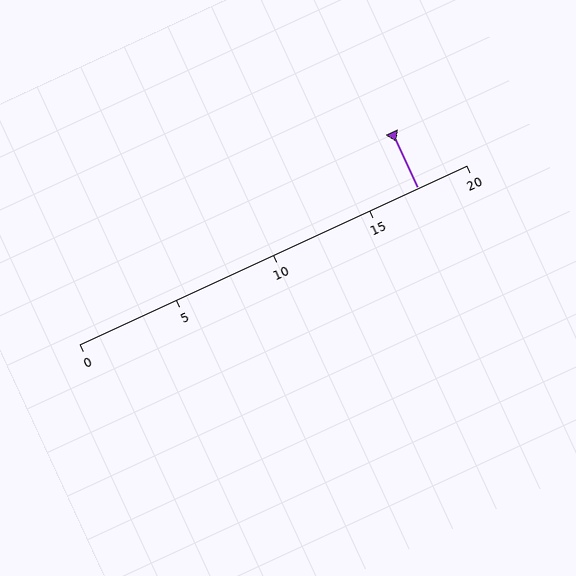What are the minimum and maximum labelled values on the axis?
The axis runs from 0 to 20.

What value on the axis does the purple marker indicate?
The marker indicates approximately 17.5.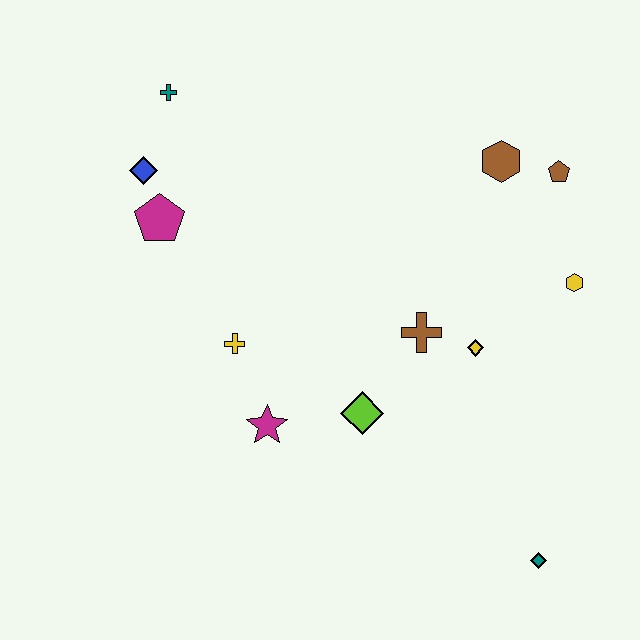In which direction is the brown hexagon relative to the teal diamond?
The brown hexagon is above the teal diamond.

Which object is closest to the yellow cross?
The magenta star is closest to the yellow cross.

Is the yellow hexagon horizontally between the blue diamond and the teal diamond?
No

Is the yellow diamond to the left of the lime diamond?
No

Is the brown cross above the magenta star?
Yes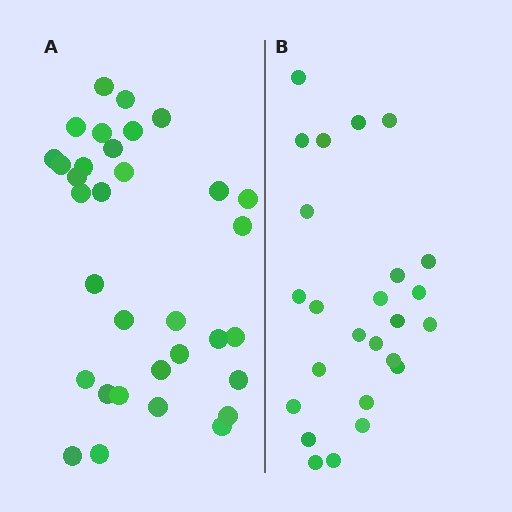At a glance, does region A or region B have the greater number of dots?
Region A (the left region) has more dots.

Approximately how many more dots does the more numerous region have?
Region A has roughly 8 or so more dots than region B.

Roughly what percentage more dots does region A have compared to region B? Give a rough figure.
About 30% more.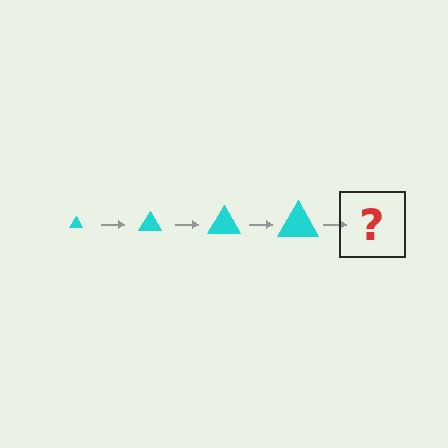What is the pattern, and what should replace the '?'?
The pattern is that the triangle gets progressively larger each step. The '?' should be a cyan triangle, larger than the previous one.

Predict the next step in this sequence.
The next step is a cyan triangle, larger than the previous one.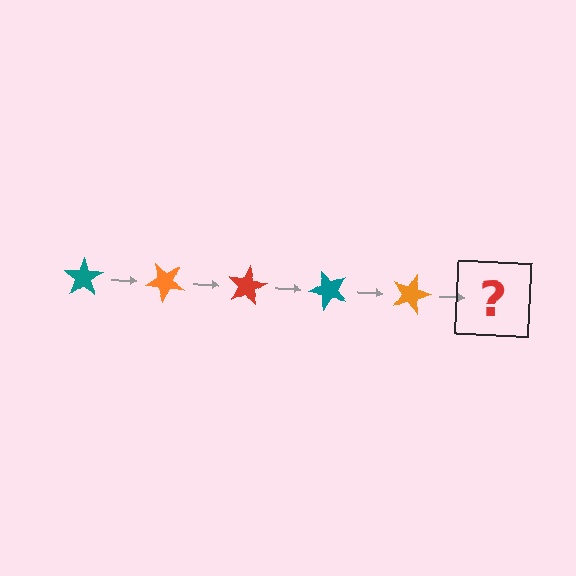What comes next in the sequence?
The next element should be a red star, rotated 200 degrees from the start.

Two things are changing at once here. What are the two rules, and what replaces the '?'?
The two rules are that it rotates 40 degrees each step and the color cycles through teal, orange, and red. The '?' should be a red star, rotated 200 degrees from the start.